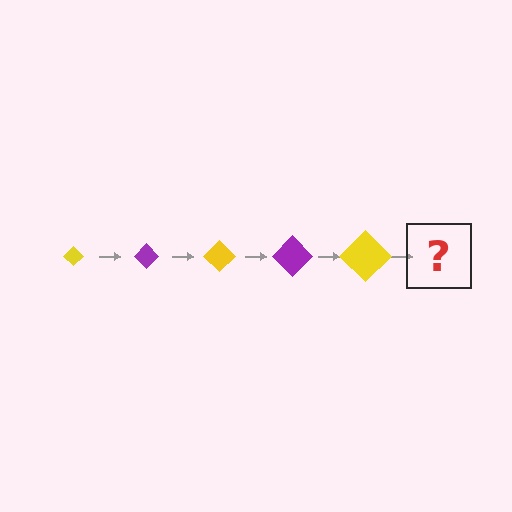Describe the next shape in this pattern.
It should be a purple diamond, larger than the previous one.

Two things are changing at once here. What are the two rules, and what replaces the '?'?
The two rules are that the diamond grows larger each step and the color cycles through yellow and purple. The '?' should be a purple diamond, larger than the previous one.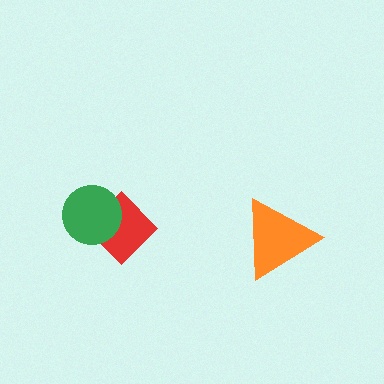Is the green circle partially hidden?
No, no other shape covers it.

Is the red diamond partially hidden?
Yes, it is partially covered by another shape.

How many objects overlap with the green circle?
1 object overlaps with the green circle.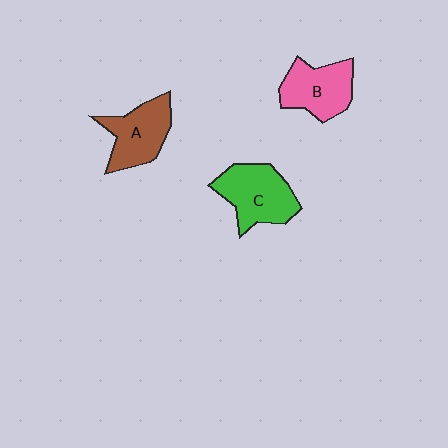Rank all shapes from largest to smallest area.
From largest to smallest: C (green), A (brown), B (pink).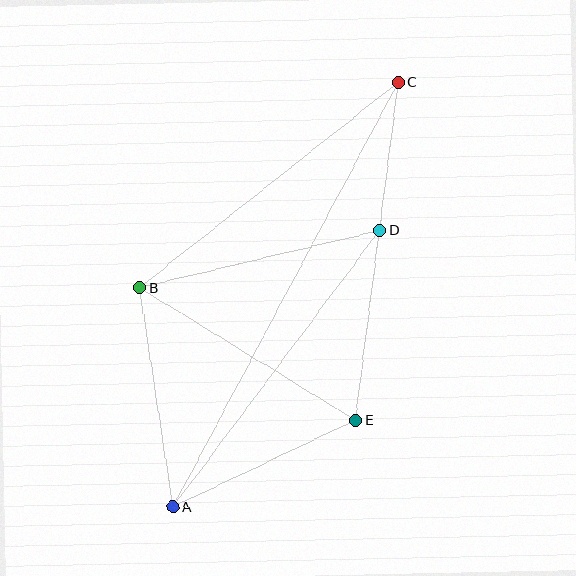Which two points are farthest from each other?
Points A and C are farthest from each other.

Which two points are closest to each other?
Points C and D are closest to each other.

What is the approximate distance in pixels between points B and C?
The distance between B and C is approximately 330 pixels.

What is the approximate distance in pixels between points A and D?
The distance between A and D is approximately 346 pixels.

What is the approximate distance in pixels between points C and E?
The distance between C and E is approximately 341 pixels.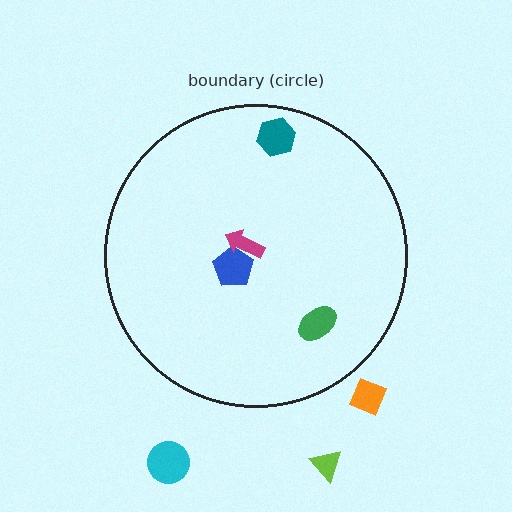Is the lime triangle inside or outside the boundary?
Outside.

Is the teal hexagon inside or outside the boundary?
Inside.